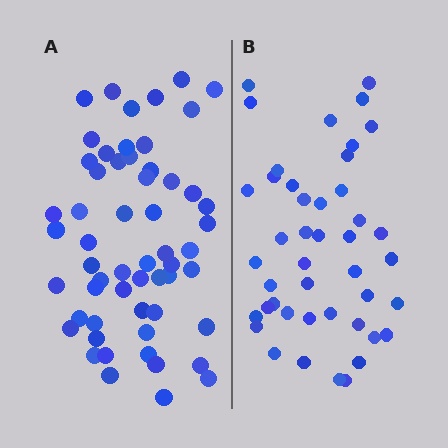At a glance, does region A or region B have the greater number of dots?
Region A (the left region) has more dots.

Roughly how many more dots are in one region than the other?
Region A has approximately 15 more dots than region B.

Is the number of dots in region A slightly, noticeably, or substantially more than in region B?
Region A has noticeably more, but not dramatically so. The ratio is roughly 1.3 to 1.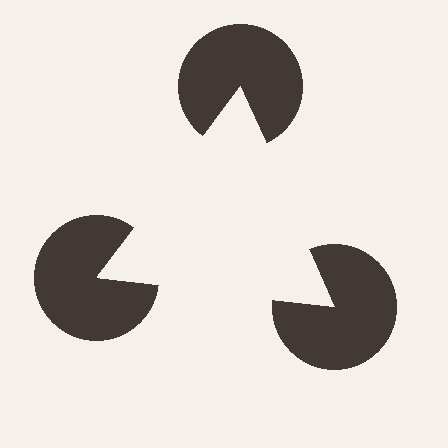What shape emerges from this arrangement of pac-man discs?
An illusory triangle — its edges are inferred from the aligned wedge cuts in the pac-man discs, not physically drawn.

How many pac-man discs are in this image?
There are 3 — one at each vertex of the illusory triangle.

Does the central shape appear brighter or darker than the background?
It typically appears slightly brighter than the background, even though no actual brightness change is drawn.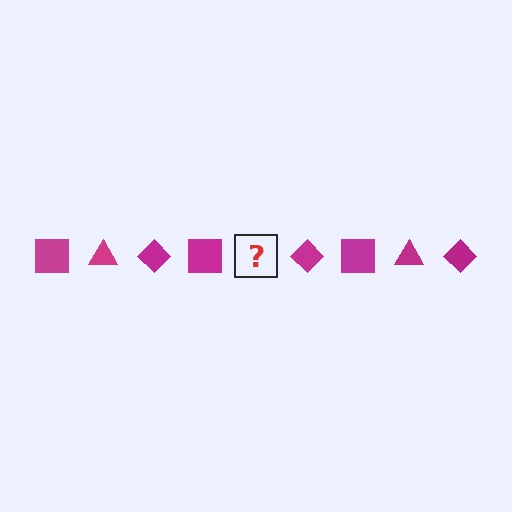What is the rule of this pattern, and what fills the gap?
The rule is that the pattern cycles through square, triangle, diamond shapes in magenta. The gap should be filled with a magenta triangle.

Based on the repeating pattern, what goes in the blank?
The blank should be a magenta triangle.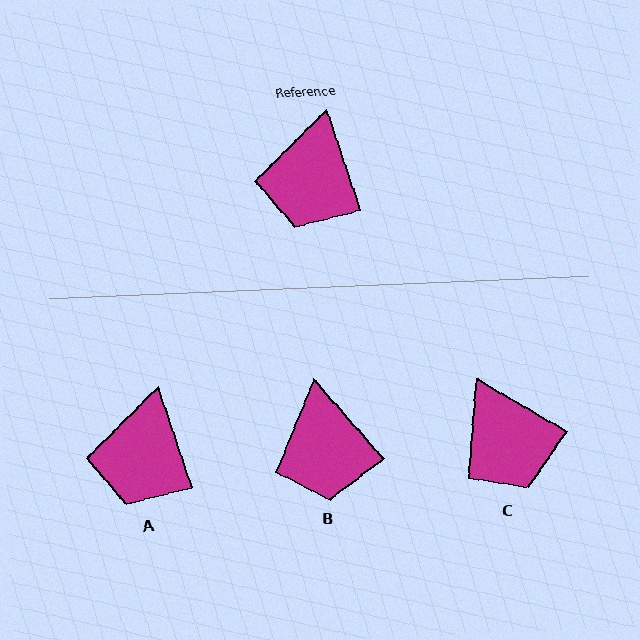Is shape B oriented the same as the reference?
No, it is off by about 23 degrees.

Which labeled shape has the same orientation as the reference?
A.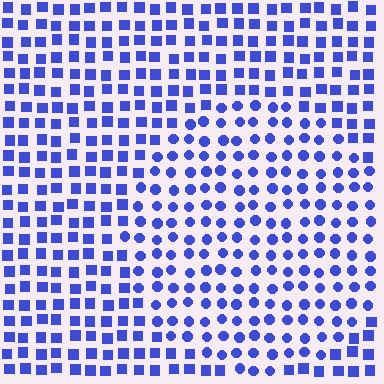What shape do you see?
I see a circle.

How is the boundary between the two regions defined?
The boundary is defined by a change in element shape: circles inside vs. squares outside. All elements share the same color and spacing.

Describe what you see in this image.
The image is filled with small blue elements arranged in a uniform grid. A circle-shaped region contains circles, while the surrounding area contains squares. The boundary is defined purely by the change in element shape.